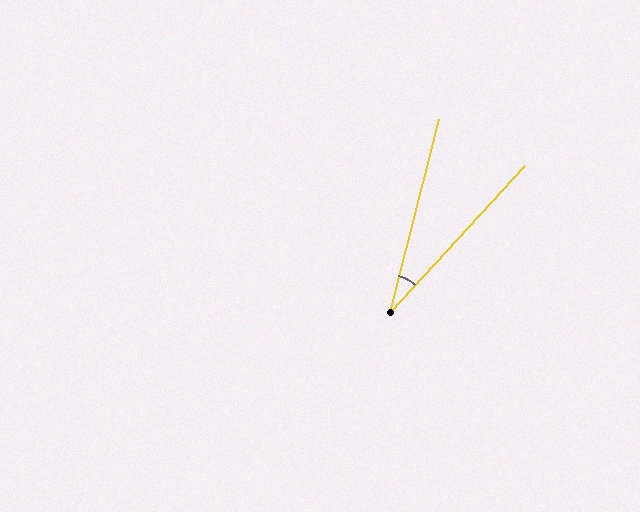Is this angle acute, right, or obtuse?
It is acute.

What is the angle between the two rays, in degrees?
Approximately 28 degrees.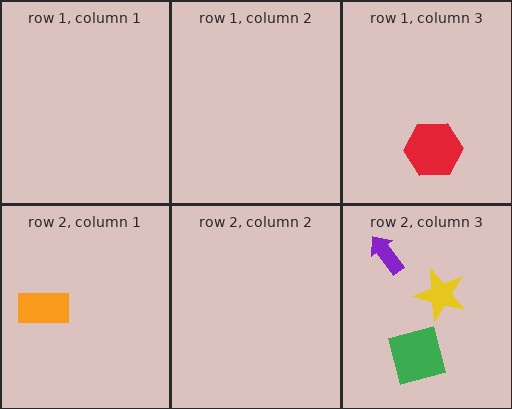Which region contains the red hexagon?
The row 1, column 3 region.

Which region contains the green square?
The row 2, column 3 region.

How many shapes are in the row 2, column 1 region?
1.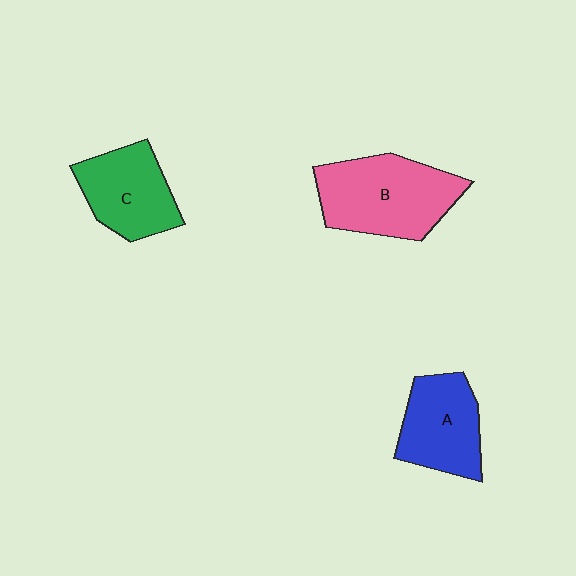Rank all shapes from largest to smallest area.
From largest to smallest: B (pink), C (green), A (blue).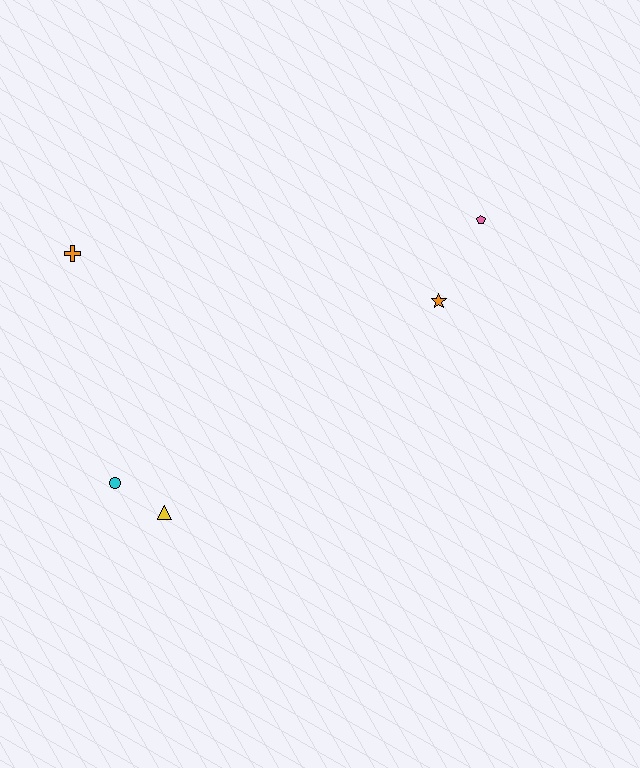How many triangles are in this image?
There is 1 triangle.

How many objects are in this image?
There are 5 objects.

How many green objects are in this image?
There are no green objects.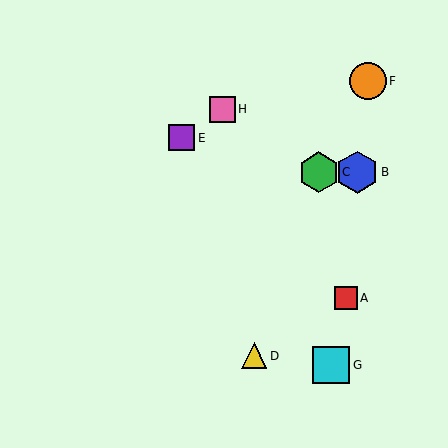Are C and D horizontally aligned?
No, C is at y≈172 and D is at y≈356.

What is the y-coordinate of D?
Object D is at y≈356.